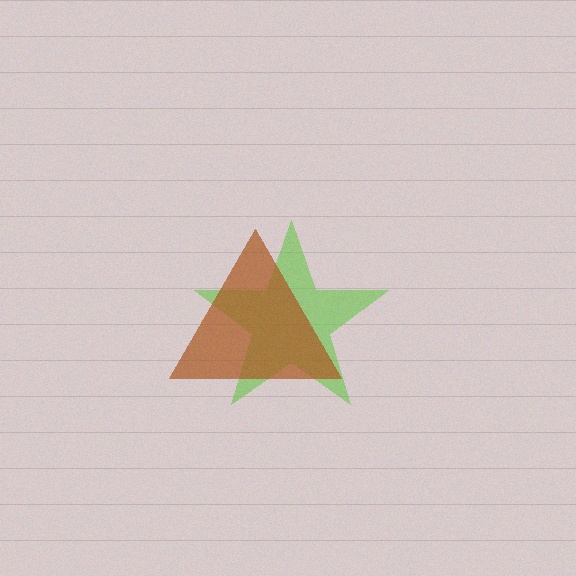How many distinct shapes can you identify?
There are 2 distinct shapes: a lime star, a brown triangle.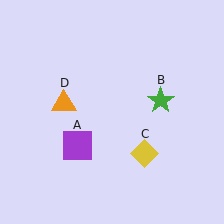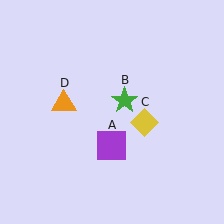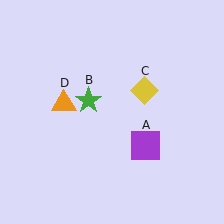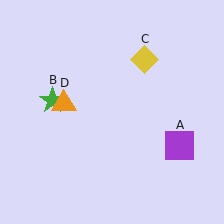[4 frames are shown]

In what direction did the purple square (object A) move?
The purple square (object A) moved right.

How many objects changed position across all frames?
3 objects changed position: purple square (object A), green star (object B), yellow diamond (object C).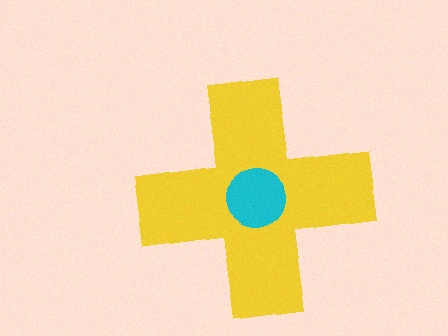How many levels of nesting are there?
2.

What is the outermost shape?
The yellow cross.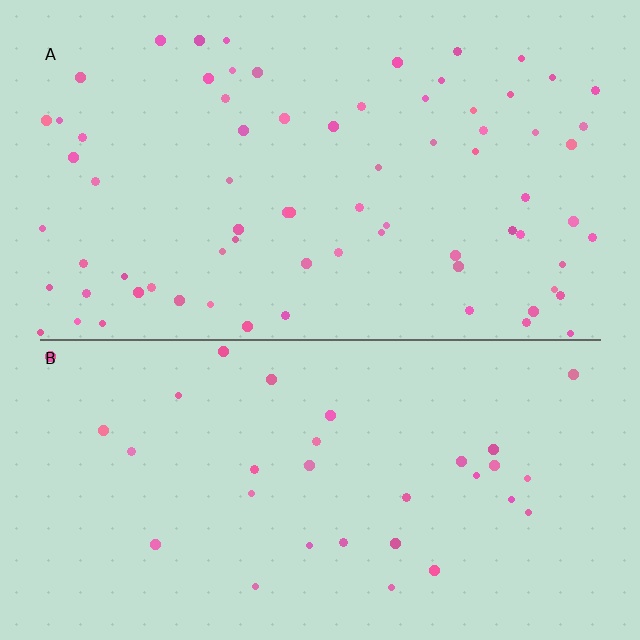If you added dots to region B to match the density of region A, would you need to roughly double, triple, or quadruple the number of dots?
Approximately double.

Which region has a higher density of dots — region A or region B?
A (the top).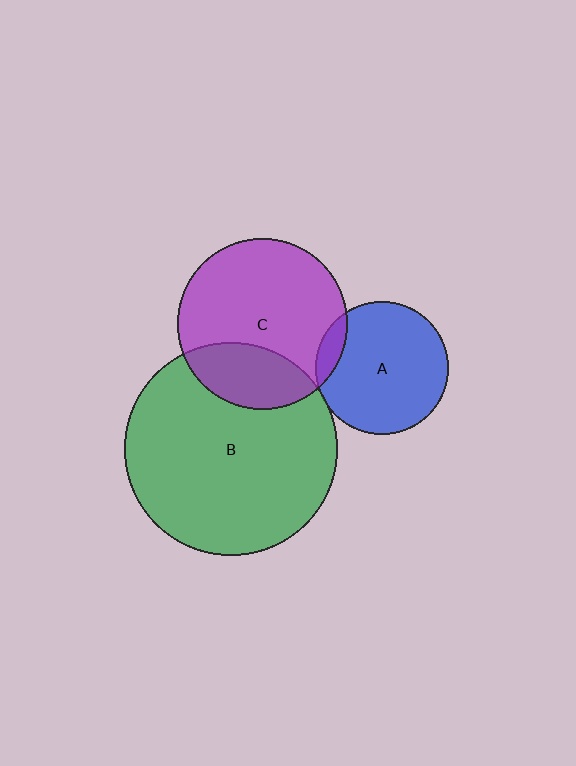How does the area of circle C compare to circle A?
Approximately 1.6 times.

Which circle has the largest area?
Circle B (green).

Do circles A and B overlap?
Yes.